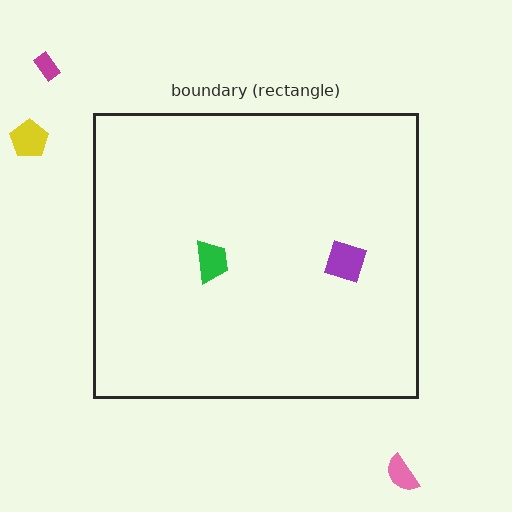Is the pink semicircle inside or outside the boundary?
Outside.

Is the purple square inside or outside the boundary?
Inside.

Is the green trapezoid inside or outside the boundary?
Inside.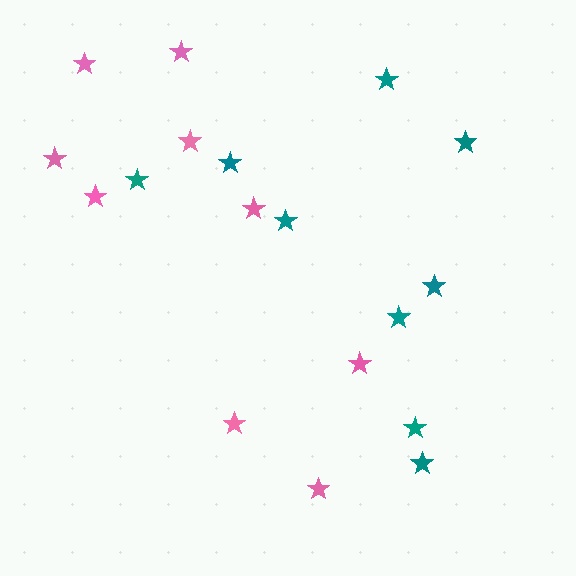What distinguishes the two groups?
There are 2 groups: one group of pink stars (9) and one group of teal stars (9).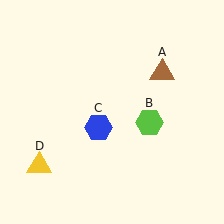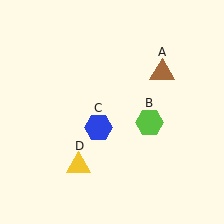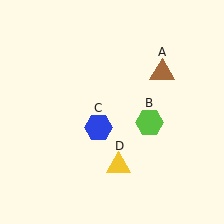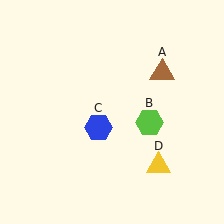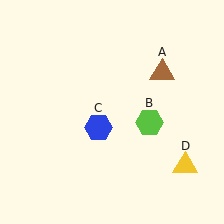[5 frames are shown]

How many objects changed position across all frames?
1 object changed position: yellow triangle (object D).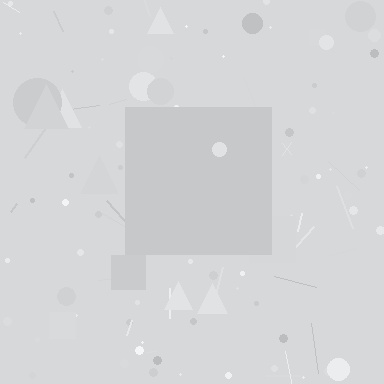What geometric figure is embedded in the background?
A square is embedded in the background.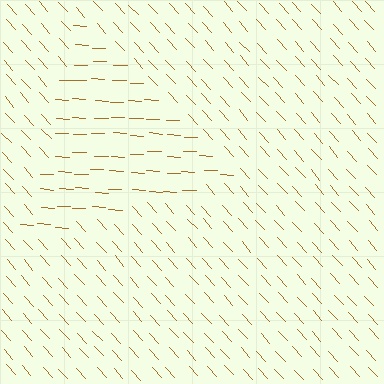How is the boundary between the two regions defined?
The boundary is defined purely by a change in line orientation (approximately 45 degrees difference). All lines are the same color and thickness.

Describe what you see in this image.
The image is filled with small brown line segments. A triangle region in the image has lines oriented differently from the surrounding lines, creating a visible texture boundary.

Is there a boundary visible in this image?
Yes, there is a texture boundary formed by a change in line orientation.